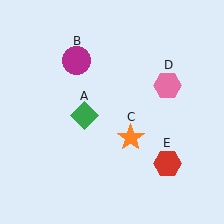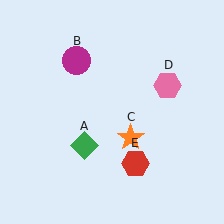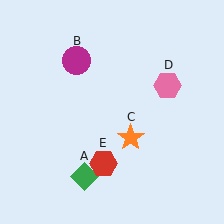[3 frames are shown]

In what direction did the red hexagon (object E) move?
The red hexagon (object E) moved left.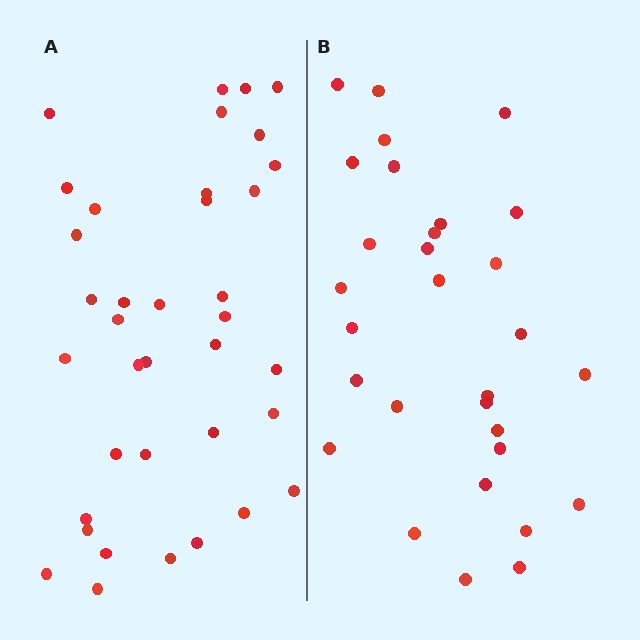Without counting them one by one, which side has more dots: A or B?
Region A (the left region) has more dots.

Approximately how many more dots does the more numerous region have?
Region A has roughly 8 or so more dots than region B.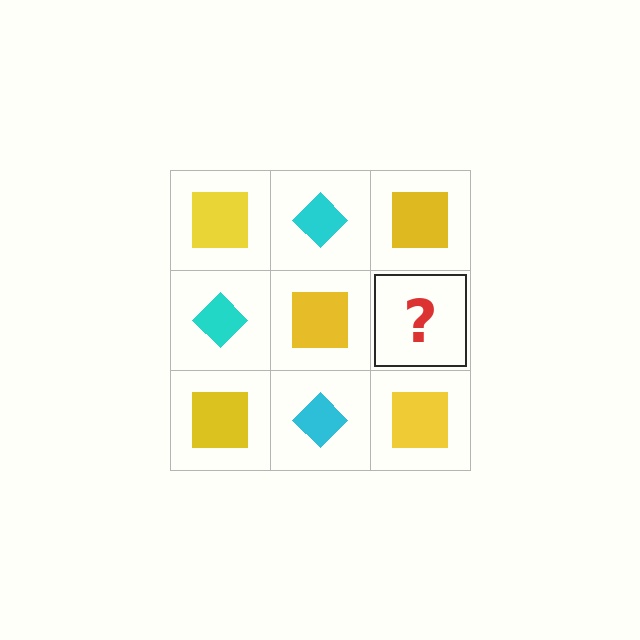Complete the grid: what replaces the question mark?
The question mark should be replaced with a cyan diamond.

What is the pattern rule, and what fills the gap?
The rule is that it alternates yellow square and cyan diamond in a checkerboard pattern. The gap should be filled with a cyan diamond.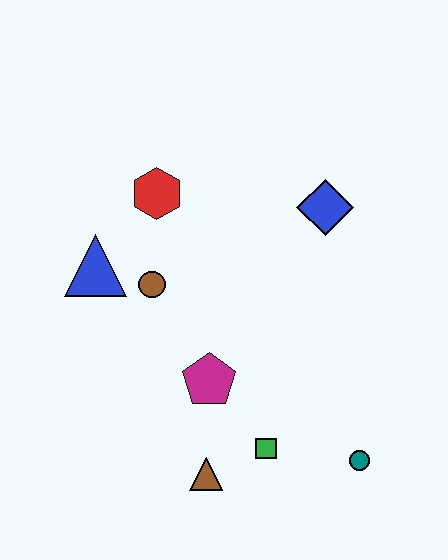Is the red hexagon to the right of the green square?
No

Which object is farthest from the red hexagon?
The teal circle is farthest from the red hexagon.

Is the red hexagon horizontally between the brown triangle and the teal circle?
No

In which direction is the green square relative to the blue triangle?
The green square is below the blue triangle.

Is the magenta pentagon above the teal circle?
Yes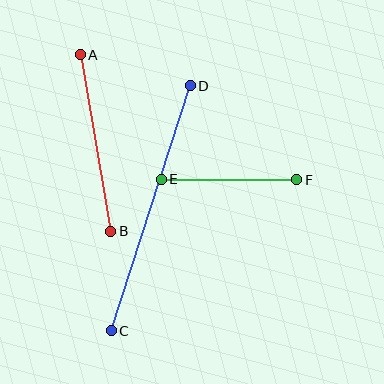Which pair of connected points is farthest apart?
Points C and D are farthest apart.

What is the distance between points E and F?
The distance is approximately 135 pixels.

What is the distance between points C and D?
The distance is approximately 258 pixels.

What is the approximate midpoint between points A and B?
The midpoint is at approximately (96, 143) pixels.